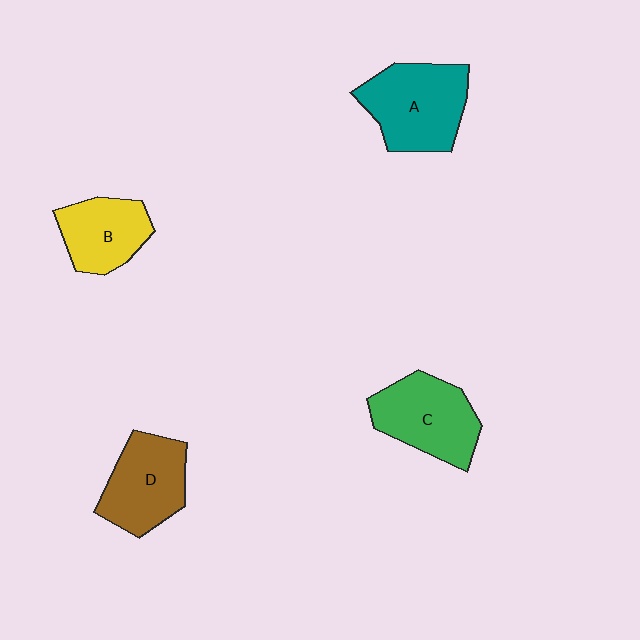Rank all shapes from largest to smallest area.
From largest to smallest: A (teal), C (green), D (brown), B (yellow).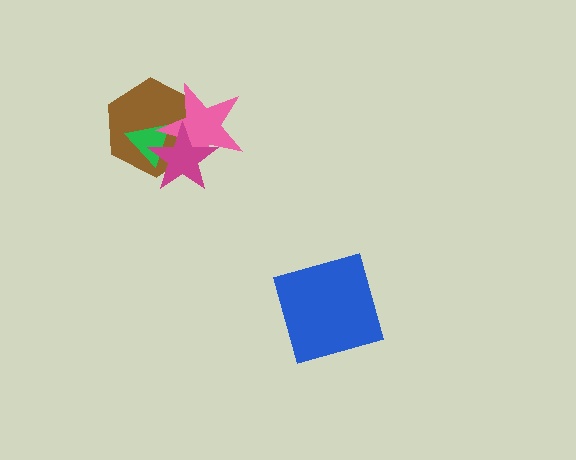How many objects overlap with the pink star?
3 objects overlap with the pink star.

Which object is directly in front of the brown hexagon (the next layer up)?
The green triangle is directly in front of the brown hexagon.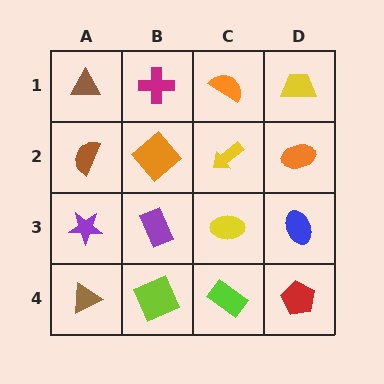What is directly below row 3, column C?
A lime rectangle.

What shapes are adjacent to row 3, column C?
A yellow arrow (row 2, column C), a lime rectangle (row 4, column C), a purple rectangle (row 3, column B), a blue ellipse (row 3, column D).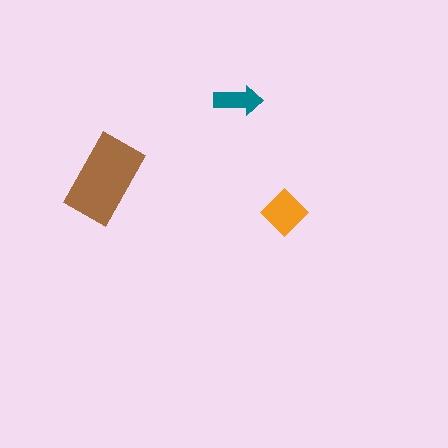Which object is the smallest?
The teal arrow.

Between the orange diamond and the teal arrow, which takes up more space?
The orange diamond.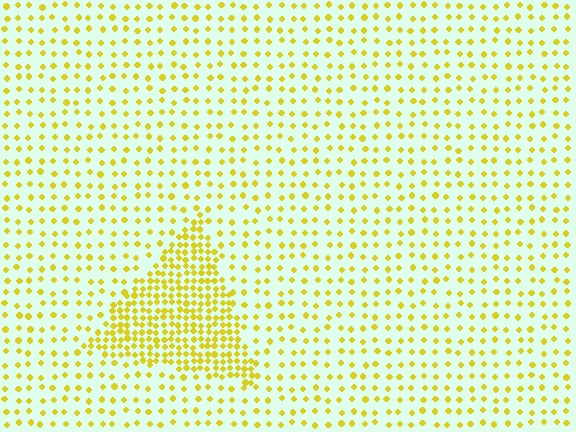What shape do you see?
I see a triangle.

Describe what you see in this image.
The image contains small yellow elements arranged at two different densities. A triangle-shaped region is visible where the elements are more densely packed than the surrounding area.